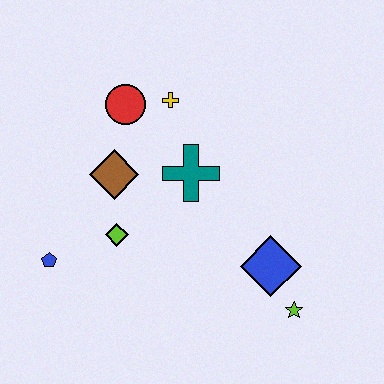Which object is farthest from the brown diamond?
The lime star is farthest from the brown diamond.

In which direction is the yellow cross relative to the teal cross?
The yellow cross is above the teal cross.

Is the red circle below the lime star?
No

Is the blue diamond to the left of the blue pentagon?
No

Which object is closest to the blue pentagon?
The lime diamond is closest to the blue pentagon.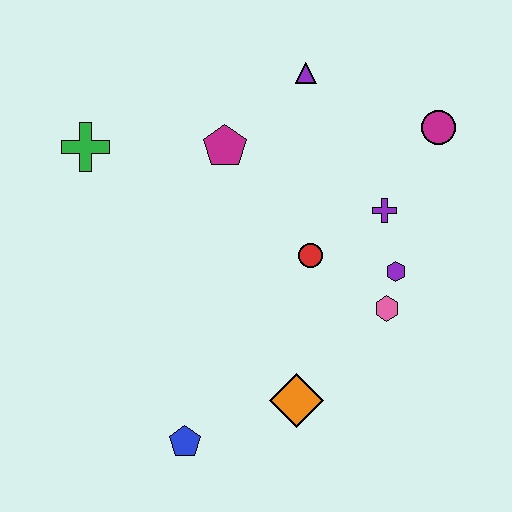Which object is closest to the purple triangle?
The magenta pentagon is closest to the purple triangle.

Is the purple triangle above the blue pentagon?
Yes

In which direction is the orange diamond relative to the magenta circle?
The orange diamond is below the magenta circle.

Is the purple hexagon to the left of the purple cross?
No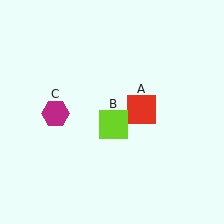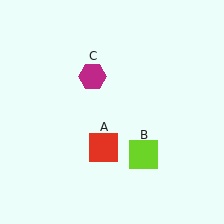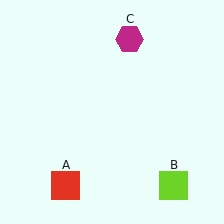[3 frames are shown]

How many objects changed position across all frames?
3 objects changed position: red square (object A), lime square (object B), magenta hexagon (object C).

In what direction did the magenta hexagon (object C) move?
The magenta hexagon (object C) moved up and to the right.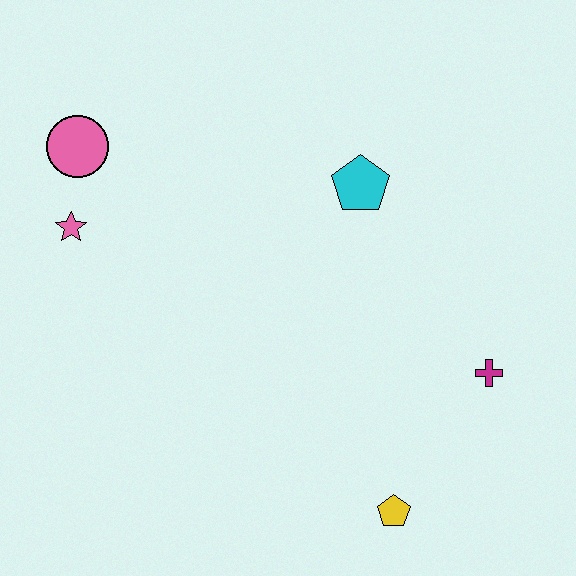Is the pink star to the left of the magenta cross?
Yes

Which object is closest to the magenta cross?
The yellow pentagon is closest to the magenta cross.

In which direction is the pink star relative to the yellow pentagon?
The pink star is to the left of the yellow pentagon.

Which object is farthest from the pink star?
The magenta cross is farthest from the pink star.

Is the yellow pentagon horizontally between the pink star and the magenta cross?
Yes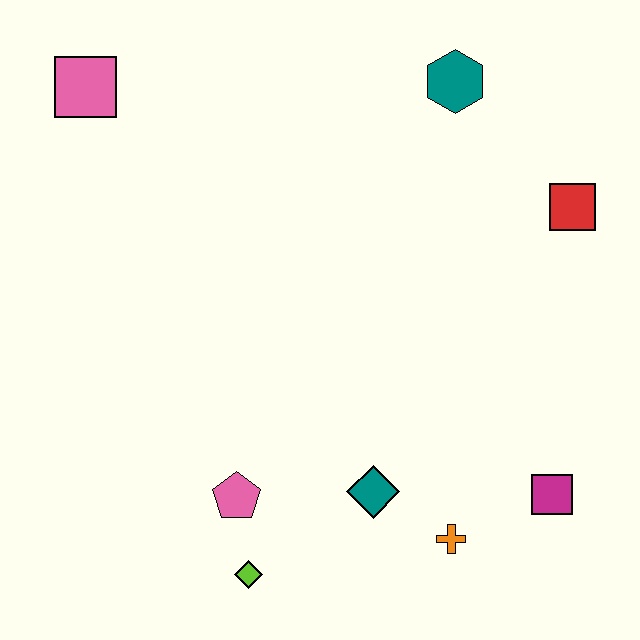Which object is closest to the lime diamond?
The pink pentagon is closest to the lime diamond.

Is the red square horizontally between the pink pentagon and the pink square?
No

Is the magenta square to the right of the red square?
No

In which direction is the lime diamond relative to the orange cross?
The lime diamond is to the left of the orange cross.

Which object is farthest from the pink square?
The magenta square is farthest from the pink square.